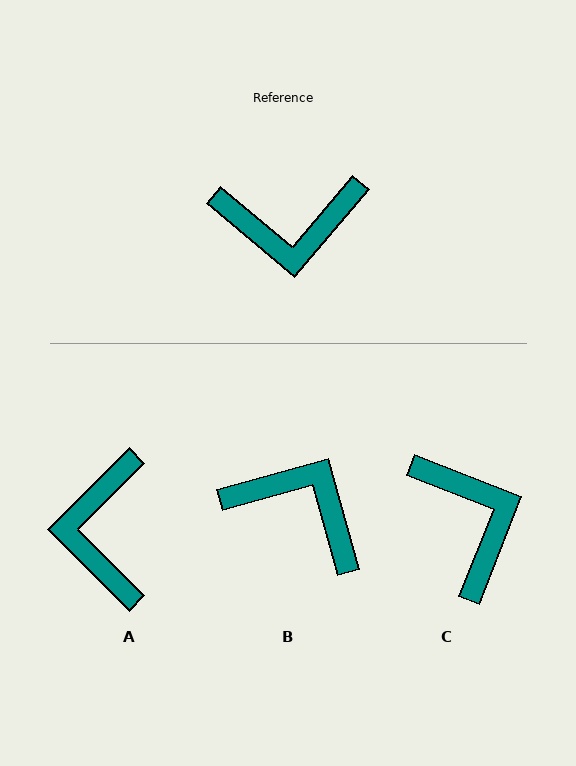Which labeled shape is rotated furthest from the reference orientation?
B, about 146 degrees away.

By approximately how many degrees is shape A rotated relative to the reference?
Approximately 95 degrees clockwise.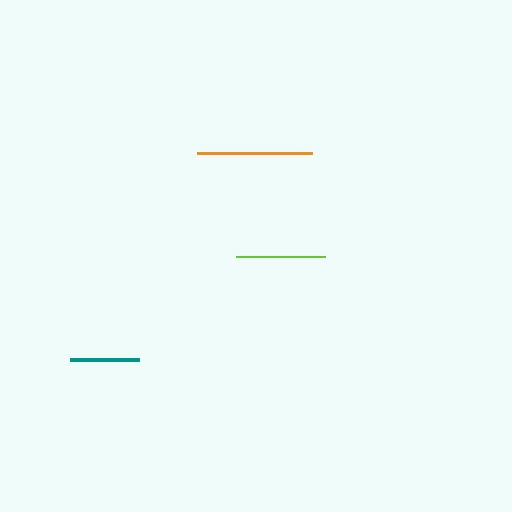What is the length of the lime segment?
The lime segment is approximately 88 pixels long.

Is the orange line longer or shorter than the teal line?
The orange line is longer than the teal line.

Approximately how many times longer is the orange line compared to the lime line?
The orange line is approximately 1.3 times the length of the lime line.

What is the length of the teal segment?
The teal segment is approximately 69 pixels long.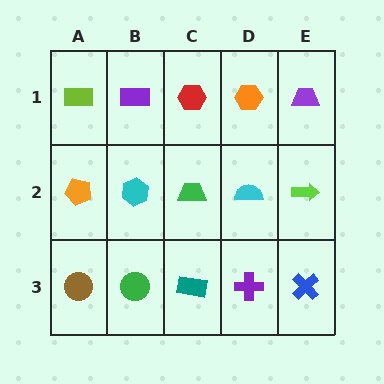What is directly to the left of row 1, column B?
A lime rectangle.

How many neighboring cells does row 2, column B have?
4.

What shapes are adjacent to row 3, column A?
An orange pentagon (row 2, column A), a green circle (row 3, column B).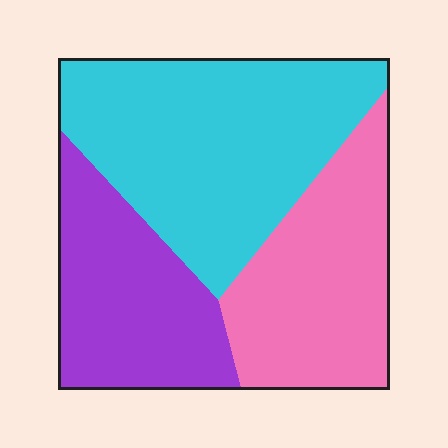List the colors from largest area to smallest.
From largest to smallest: cyan, pink, purple.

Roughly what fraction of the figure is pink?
Pink covers around 30% of the figure.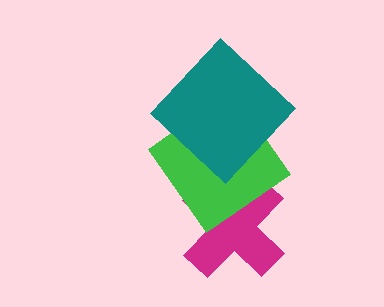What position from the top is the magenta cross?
The magenta cross is 3rd from the top.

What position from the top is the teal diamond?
The teal diamond is 1st from the top.